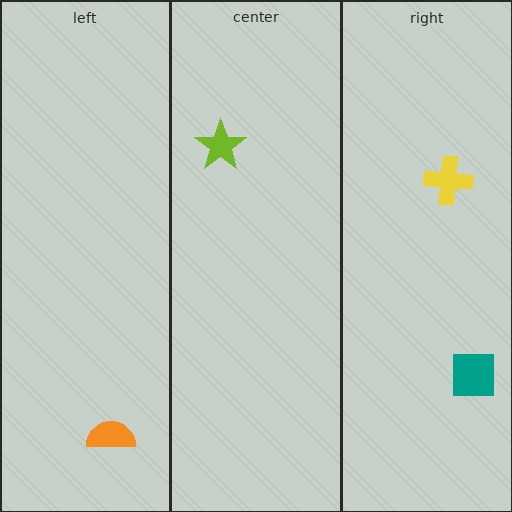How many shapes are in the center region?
1.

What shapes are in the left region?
The orange semicircle.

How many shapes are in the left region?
1.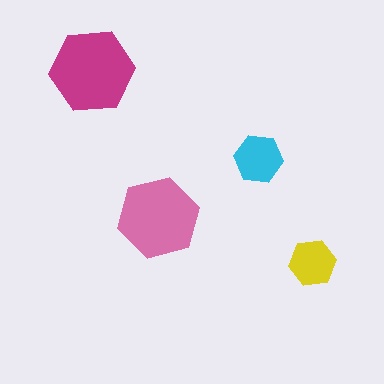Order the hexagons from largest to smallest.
the magenta one, the pink one, the cyan one, the yellow one.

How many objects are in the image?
There are 4 objects in the image.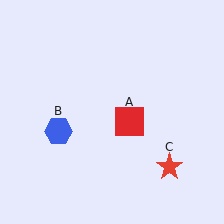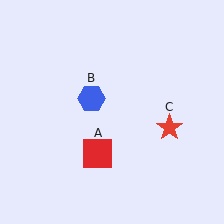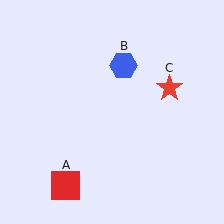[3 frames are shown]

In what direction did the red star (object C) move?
The red star (object C) moved up.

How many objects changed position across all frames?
3 objects changed position: red square (object A), blue hexagon (object B), red star (object C).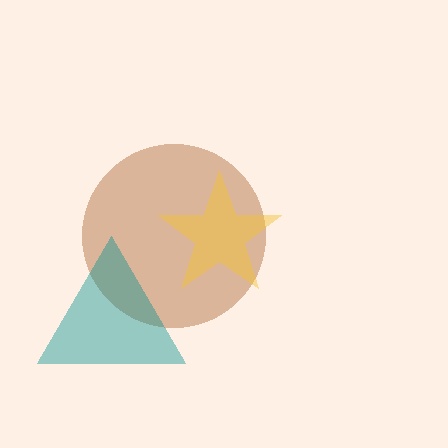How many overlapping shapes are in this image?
There are 3 overlapping shapes in the image.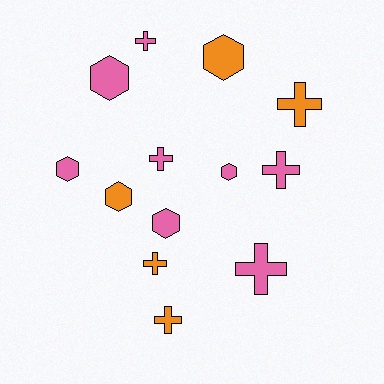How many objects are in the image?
There are 13 objects.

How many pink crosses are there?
There are 4 pink crosses.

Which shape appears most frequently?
Cross, with 7 objects.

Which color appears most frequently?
Pink, with 8 objects.